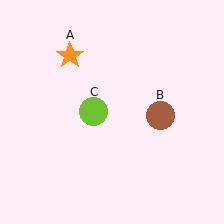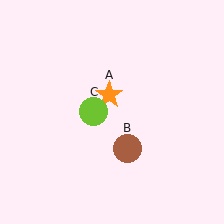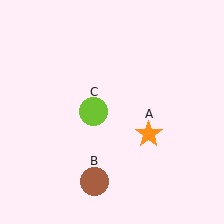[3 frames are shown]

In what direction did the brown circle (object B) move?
The brown circle (object B) moved down and to the left.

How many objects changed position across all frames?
2 objects changed position: orange star (object A), brown circle (object B).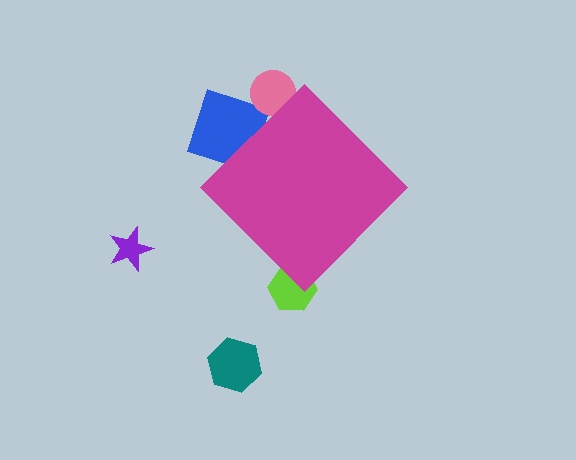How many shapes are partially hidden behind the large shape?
3 shapes are partially hidden.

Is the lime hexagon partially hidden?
Yes, the lime hexagon is partially hidden behind the magenta diamond.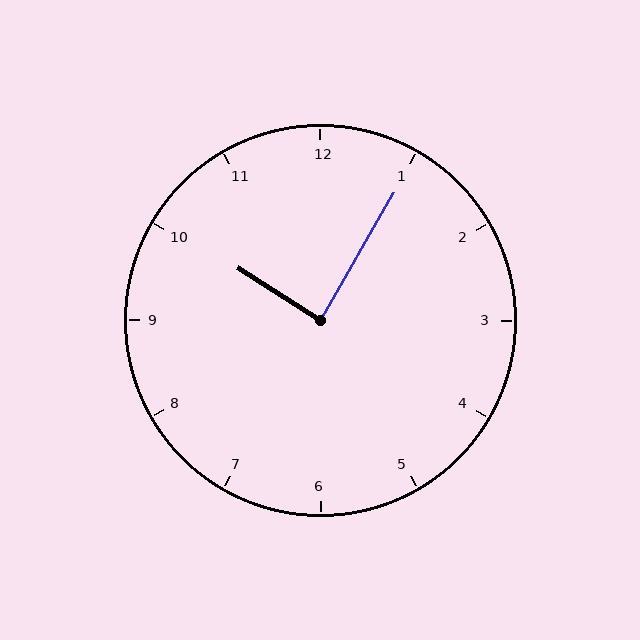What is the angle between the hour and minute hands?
Approximately 88 degrees.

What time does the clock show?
10:05.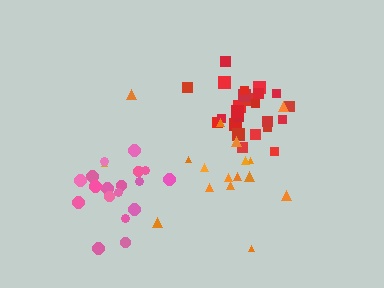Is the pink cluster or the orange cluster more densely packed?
Pink.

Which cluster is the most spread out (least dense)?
Orange.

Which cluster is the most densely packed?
Pink.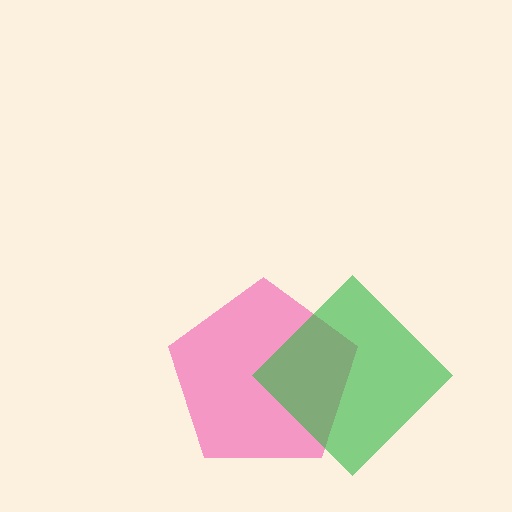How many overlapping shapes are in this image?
There are 2 overlapping shapes in the image.